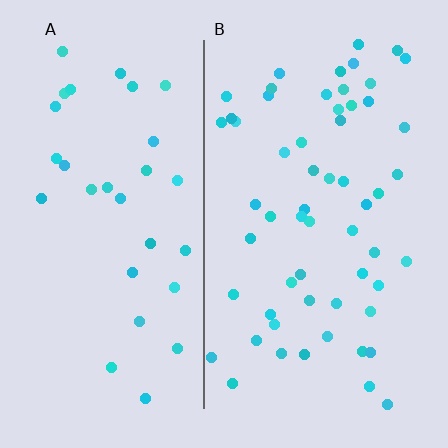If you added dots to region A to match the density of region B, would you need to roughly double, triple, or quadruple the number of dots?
Approximately double.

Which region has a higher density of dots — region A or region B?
B (the right).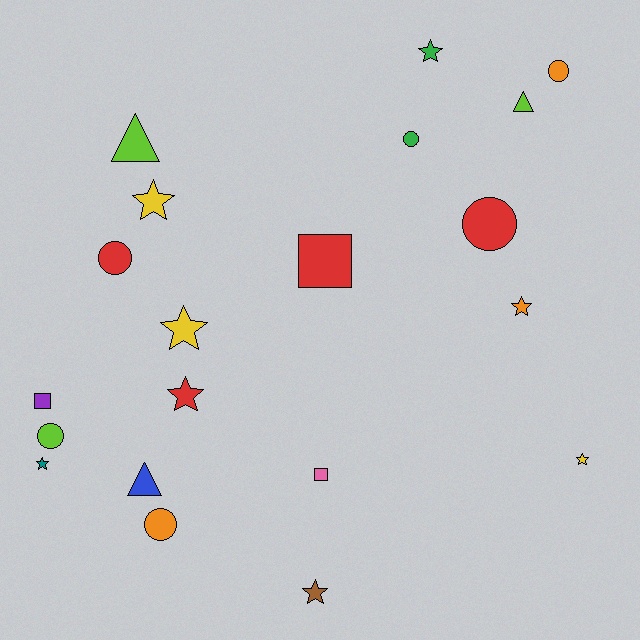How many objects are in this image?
There are 20 objects.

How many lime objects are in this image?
There are 3 lime objects.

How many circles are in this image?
There are 6 circles.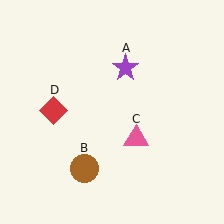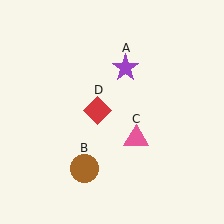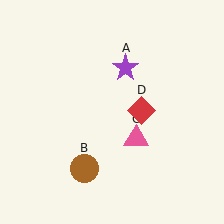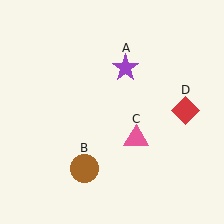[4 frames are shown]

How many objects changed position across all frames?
1 object changed position: red diamond (object D).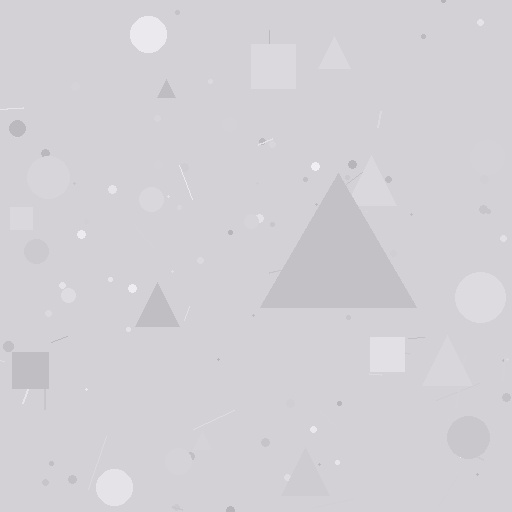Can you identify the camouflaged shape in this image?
The camouflaged shape is a triangle.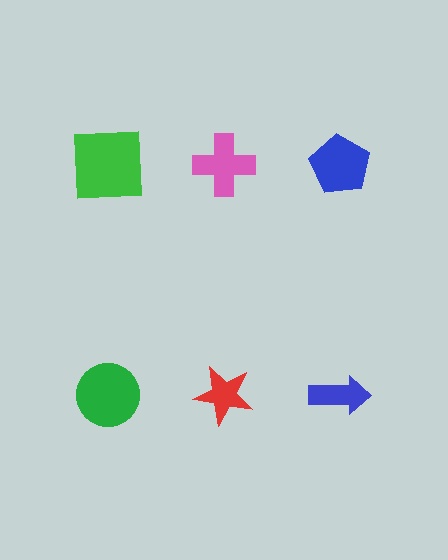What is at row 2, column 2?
A red star.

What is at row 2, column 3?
A blue arrow.